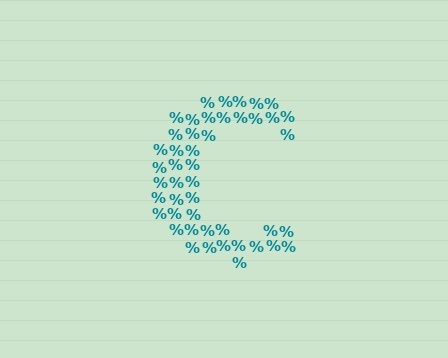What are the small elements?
The small elements are percent signs.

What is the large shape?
The large shape is the letter C.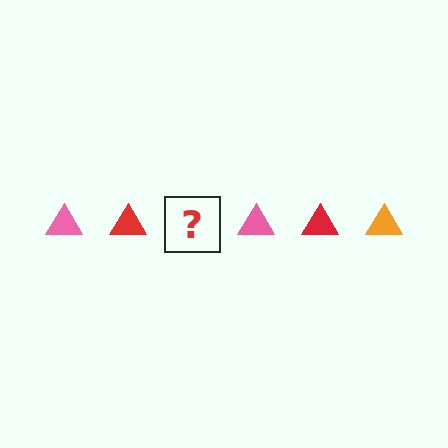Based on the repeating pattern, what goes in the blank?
The blank should be an orange triangle.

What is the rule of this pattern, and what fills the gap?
The rule is that the pattern cycles through pink, red, orange triangles. The gap should be filled with an orange triangle.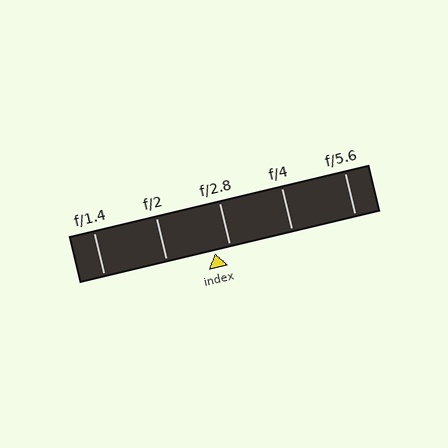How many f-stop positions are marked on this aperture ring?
There are 5 f-stop positions marked.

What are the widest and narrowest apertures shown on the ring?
The widest aperture shown is f/1.4 and the narrowest is f/5.6.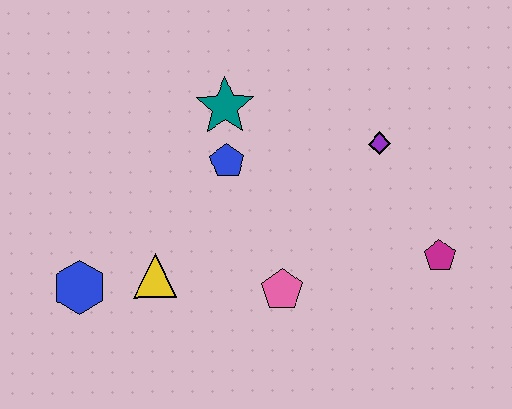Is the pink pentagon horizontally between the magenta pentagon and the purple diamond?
No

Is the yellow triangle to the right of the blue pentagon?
No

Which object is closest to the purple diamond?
The magenta pentagon is closest to the purple diamond.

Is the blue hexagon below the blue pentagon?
Yes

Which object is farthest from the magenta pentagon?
The blue hexagon is farthest from the magenta pentagon.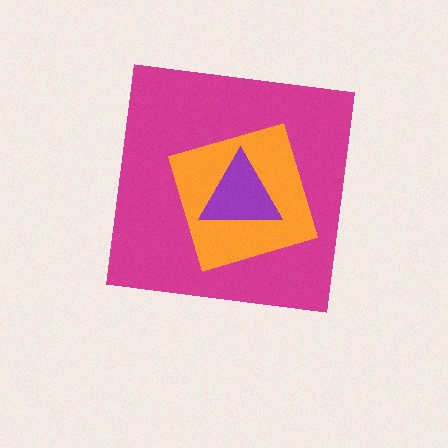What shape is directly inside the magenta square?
The orange square.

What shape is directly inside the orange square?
The purple triangle.